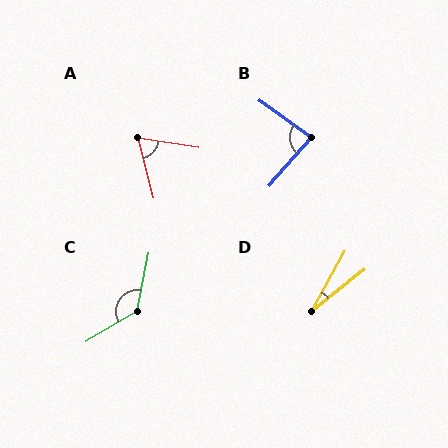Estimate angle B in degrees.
Approximately 85 degrees.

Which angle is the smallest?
D, at approximately 23 degrees.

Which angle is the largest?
C, at approximately 132 degrees.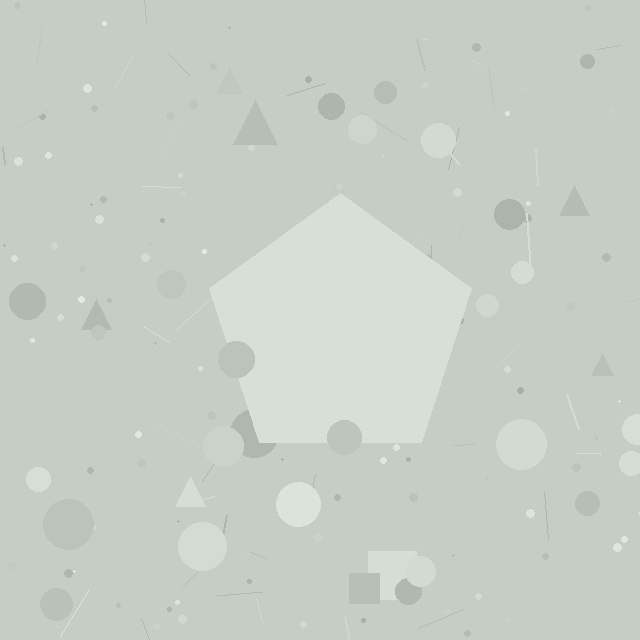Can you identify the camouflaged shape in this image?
The camouflaged shape is a pentagon.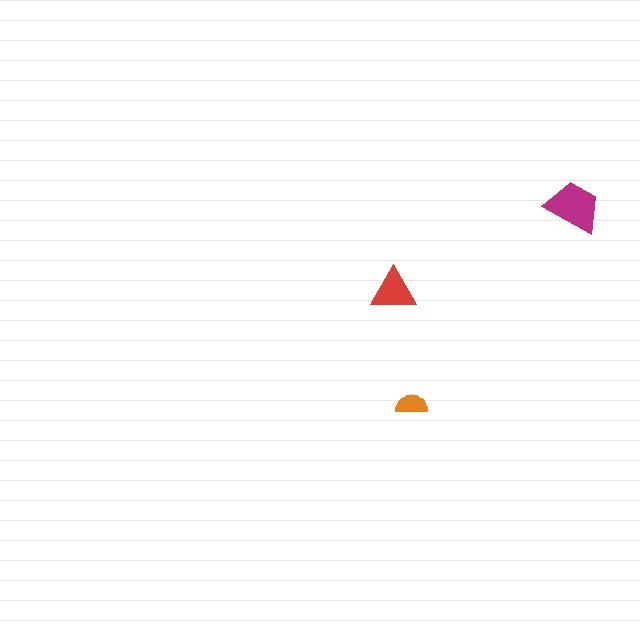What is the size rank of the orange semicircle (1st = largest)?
3rd.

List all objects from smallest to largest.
The orange semicircle, the red triangle, the magenta trapezoid.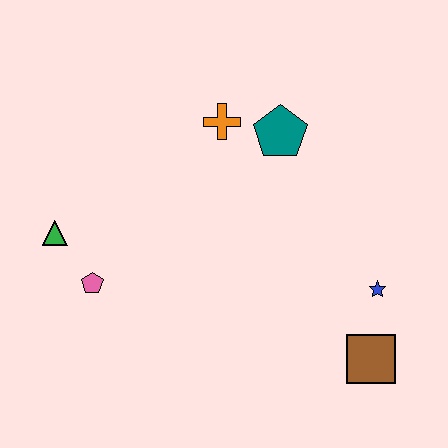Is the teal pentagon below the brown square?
No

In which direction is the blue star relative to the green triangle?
The blue star is to the right of the green triangle.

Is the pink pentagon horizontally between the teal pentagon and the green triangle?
Yes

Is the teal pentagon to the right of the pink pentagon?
Yes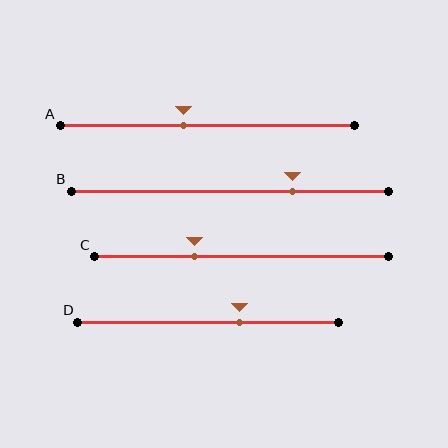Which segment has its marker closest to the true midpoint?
Segment A has its marker closest to the true midpoint.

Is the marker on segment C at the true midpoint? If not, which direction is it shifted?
No, the marker on segment C is shifted to the left by about 16% of the segment length.